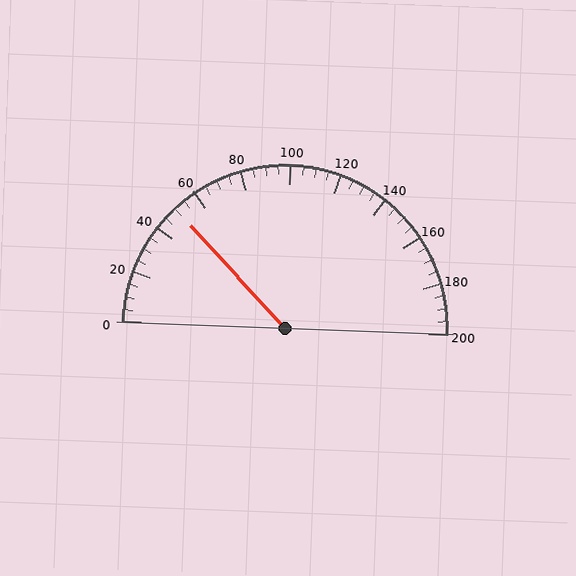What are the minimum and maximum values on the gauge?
The gauge ranges from 0 to 200.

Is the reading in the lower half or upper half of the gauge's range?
The reading is in the lower half of the range (0 to 200).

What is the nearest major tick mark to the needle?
The nearest major tick mark is 40.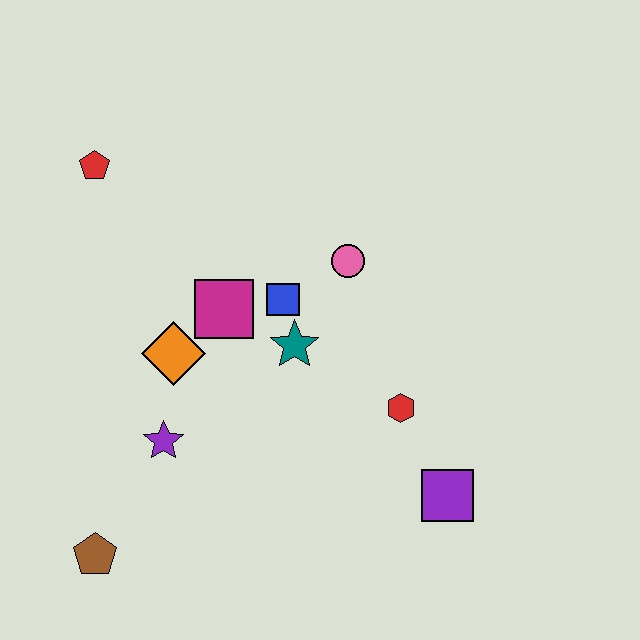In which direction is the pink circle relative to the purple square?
The pink circle is above the purple square.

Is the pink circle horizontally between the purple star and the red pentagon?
No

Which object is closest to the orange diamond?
The magenta square is closest to the orange diamond.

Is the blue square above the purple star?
Yes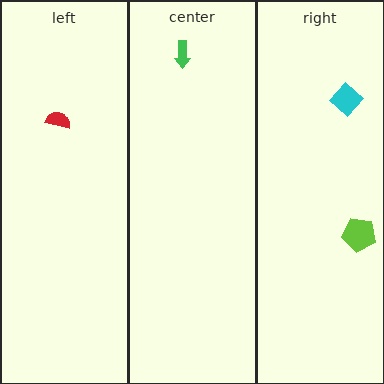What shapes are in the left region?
The red semicircle.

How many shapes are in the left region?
1.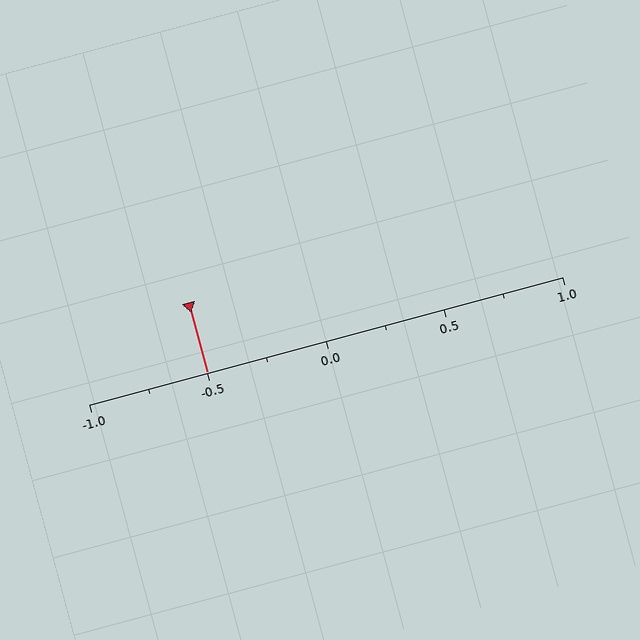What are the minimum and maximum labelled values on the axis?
The axis runs from -1.0 to 1.0.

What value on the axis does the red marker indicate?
The marker indicates approximately -0.5.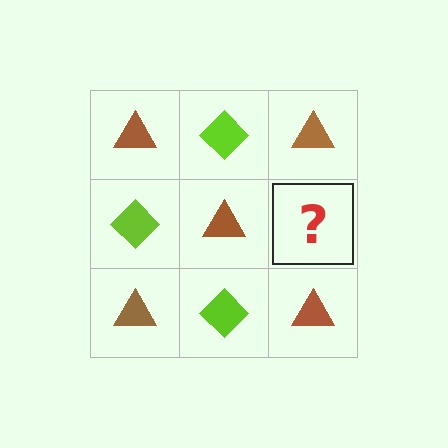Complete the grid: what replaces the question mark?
The question mark should be replaced with a lime diamond.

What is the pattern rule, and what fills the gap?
The rule is that it alternates brown triangle and lime diamond in a checkerboard pattern. The gap should be filled with a lime diamond.